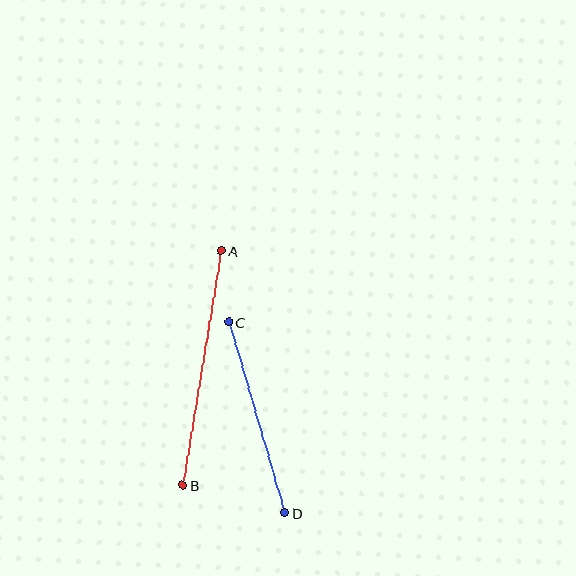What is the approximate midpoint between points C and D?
The midpoint is at approximately (257, 417) pixels.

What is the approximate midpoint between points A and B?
The midpoint is at approximately (202, 368) pixels.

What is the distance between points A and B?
The distance is approximately 238 pixels.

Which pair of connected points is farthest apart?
Points A and B are farthest apart.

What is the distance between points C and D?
The distance is approximately 199 pixels.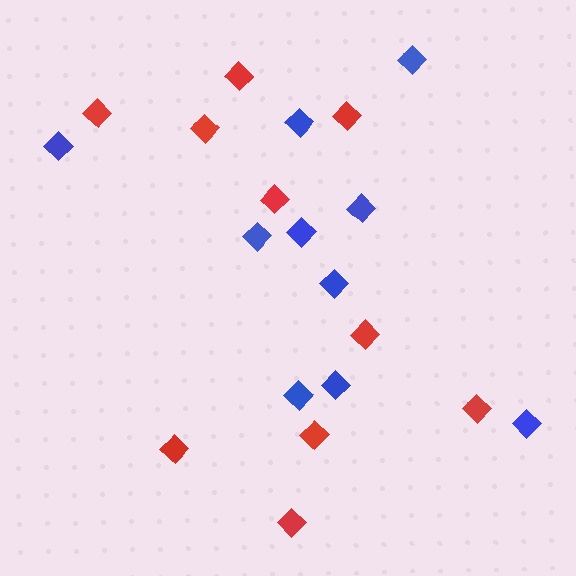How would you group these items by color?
There are 2 groups: one group of red diamonds (10) and one group of blue diamonds (10).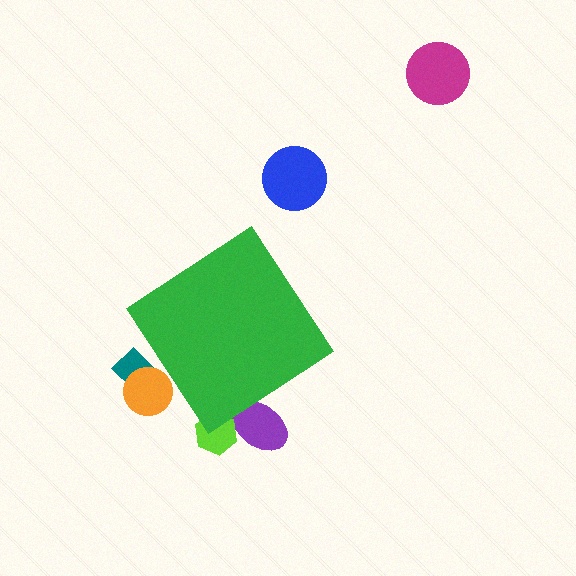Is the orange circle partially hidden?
Yes, the orange circle is partially hidden behind the green diamond.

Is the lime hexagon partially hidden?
Yes, the lime hexagon is partially hidden behind the green diamond.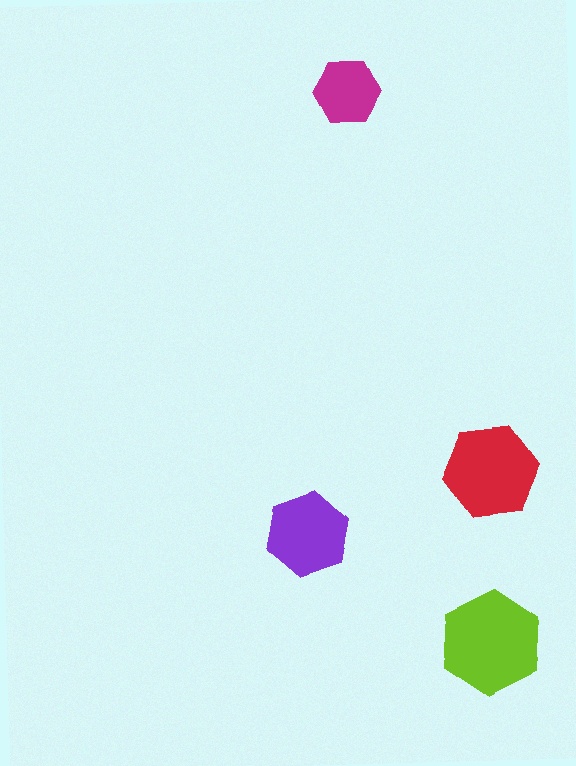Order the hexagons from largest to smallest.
the lime one, the red one, the purple one, the magenta one.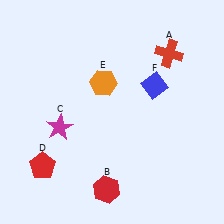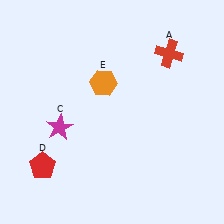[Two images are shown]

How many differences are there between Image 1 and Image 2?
There are 2 differences between the two images.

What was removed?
The red hexagon (B), the blue diamond (F) were removed in Image 2.